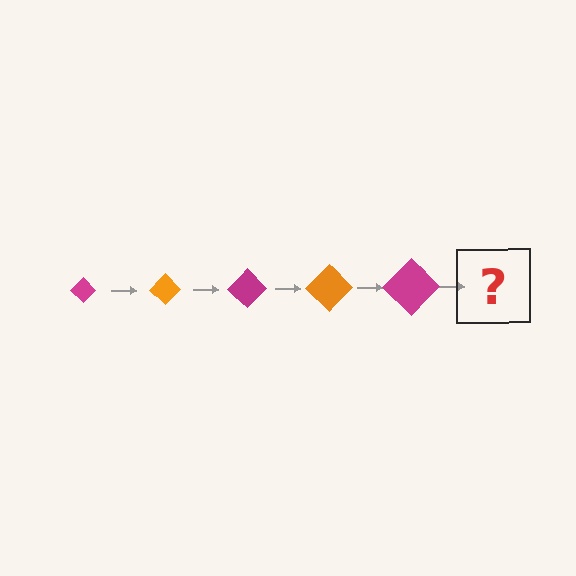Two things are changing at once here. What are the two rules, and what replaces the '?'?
The two rules are that the diamond grows larger each step and the color cycles through magenta and orange. The '?' should be an orange diamond, larger than the previous one.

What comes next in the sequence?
The next element should be an orange diamond, larger than the previous one.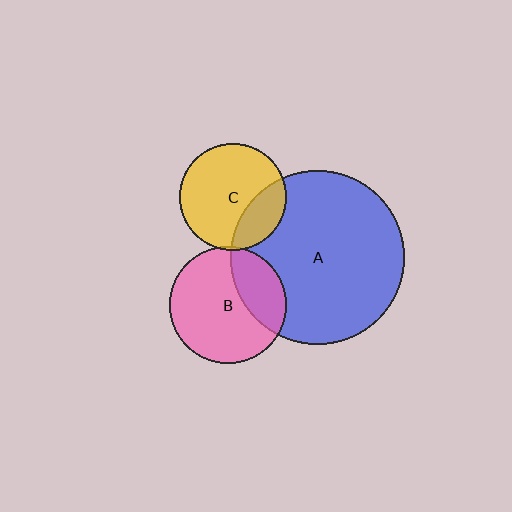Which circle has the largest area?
Circle A (blue).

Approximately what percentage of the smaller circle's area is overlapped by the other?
Approximately 30%.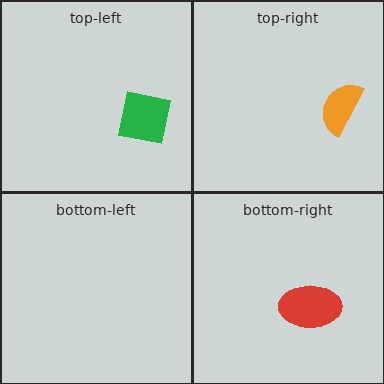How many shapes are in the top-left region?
1.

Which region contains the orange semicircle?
The top-right region.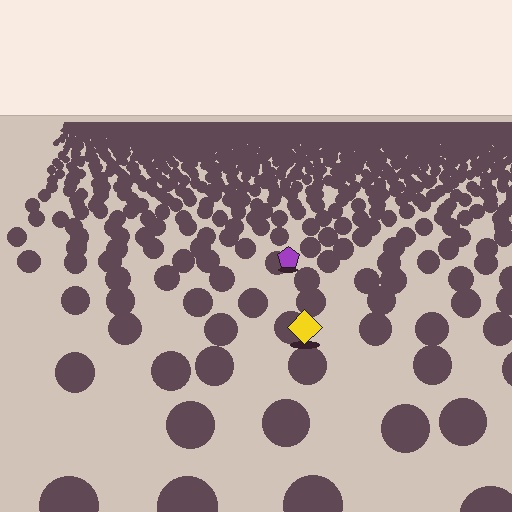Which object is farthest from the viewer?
The purple pentagon is farthest from the viewer. It appears smaller and the ground texture around it is denser.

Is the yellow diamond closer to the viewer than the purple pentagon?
Yes. The yellow diamond is closer — you can tell from the texture gradient: the ground texture is coarser near it.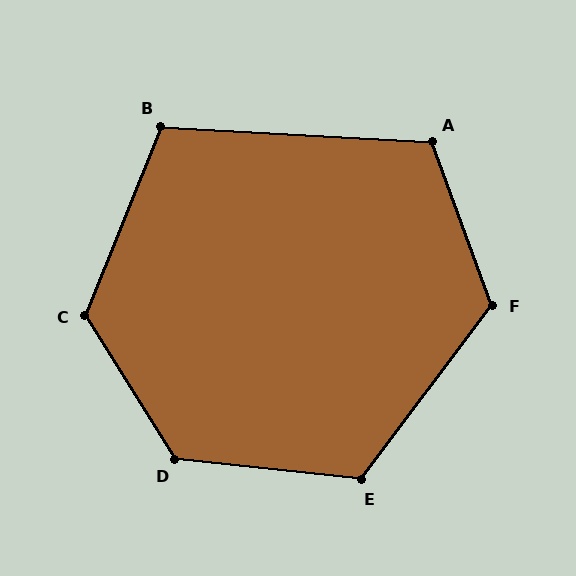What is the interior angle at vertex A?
Approximately 113 degrees (obtuse).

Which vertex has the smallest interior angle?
B, at approximately 109 degrees.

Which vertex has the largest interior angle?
D, at approximately 128 degrees.